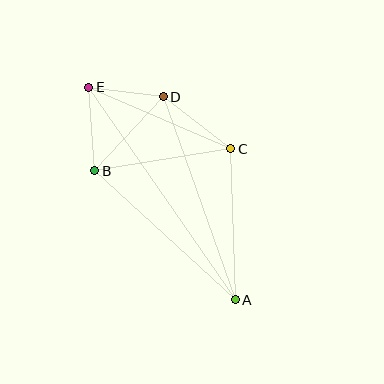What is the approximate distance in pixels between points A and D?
The distance between A and D is approximately 215 pixels.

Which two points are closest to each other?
Points D and E are closest to each other.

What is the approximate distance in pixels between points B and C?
The distance between B and C is approximately 138 pixels.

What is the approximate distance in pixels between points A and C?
The distance between A and C is approximately 151 pixels.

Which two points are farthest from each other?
Points A and E are farthest from each other.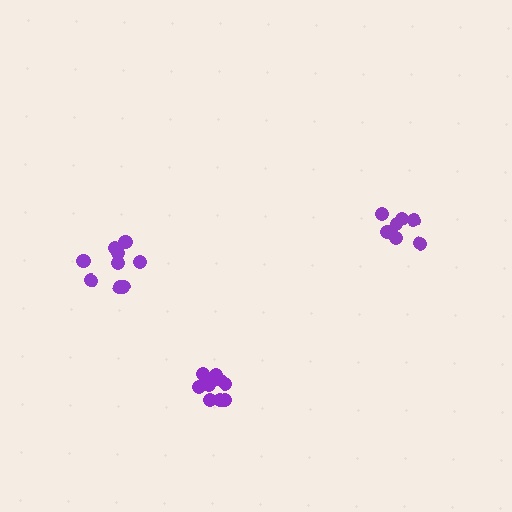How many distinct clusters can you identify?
There are 3 distinct clusters.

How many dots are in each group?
Group 1: 7 dots, Group 2: 9 dots, Group 3: 10 dots (26 total).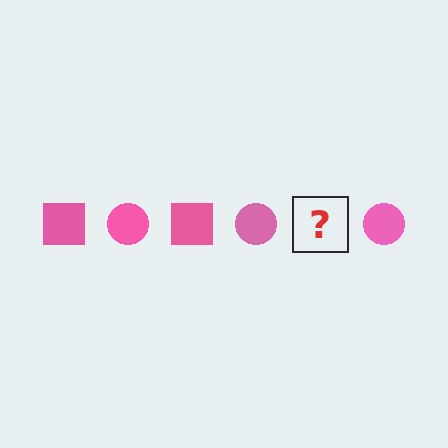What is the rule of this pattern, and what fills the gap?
The rule is that the pattern cycles through square, circle shapes in pink. The gap should be filled with a pink square.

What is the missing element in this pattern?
The missing element is a pink square.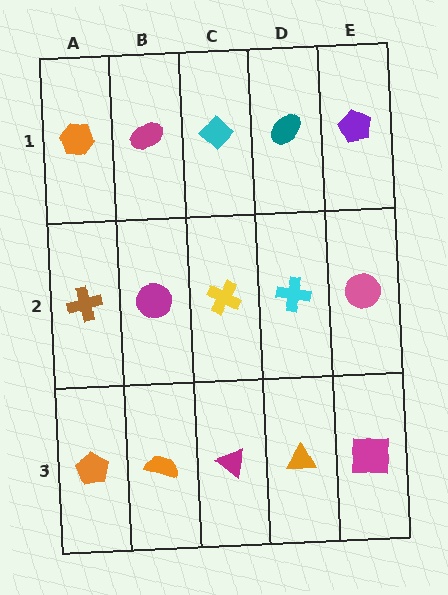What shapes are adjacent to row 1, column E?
A pink circle (row 2, column E), a teal ellipse (row 1, column D).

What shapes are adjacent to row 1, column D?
A cyan cross (row 2, column D), a cyan diamond (row 1, column C), a purple pentagon (row 1, column E).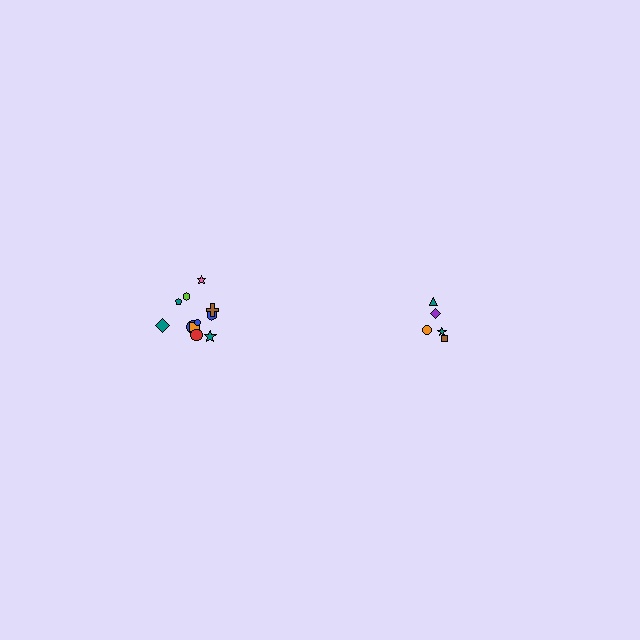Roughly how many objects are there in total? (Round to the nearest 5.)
Roughly 15 objects in total.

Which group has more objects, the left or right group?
The left group.